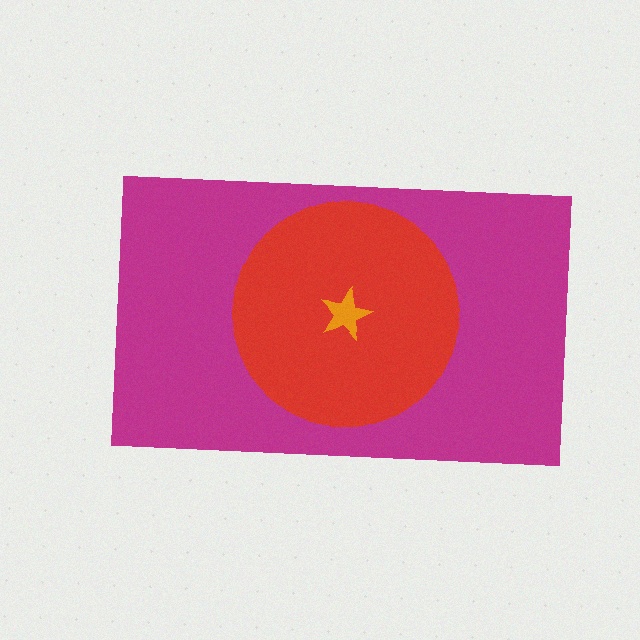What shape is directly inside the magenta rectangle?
The red circle.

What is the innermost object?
The orange star.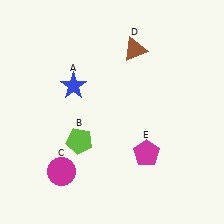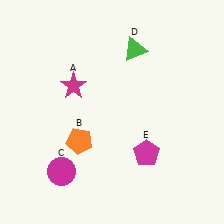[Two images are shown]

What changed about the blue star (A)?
In Image 1, A is blue. In Image 2, it changed to magenta.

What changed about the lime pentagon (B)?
In Image 1, B is lime. In Image 2, it changed to orange.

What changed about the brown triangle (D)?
In Image 1, D is brown. In Image 2, it changed to green.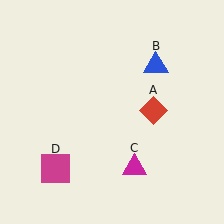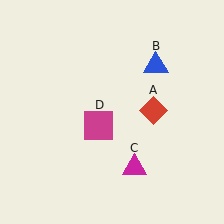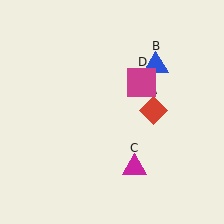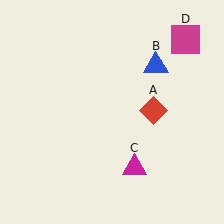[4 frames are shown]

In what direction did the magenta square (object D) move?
The magenta square (object D) moved up and to the right.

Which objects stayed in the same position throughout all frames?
Red diamond (object A) and blue triangle (object B) and magenta triangle (object C) remained stationary.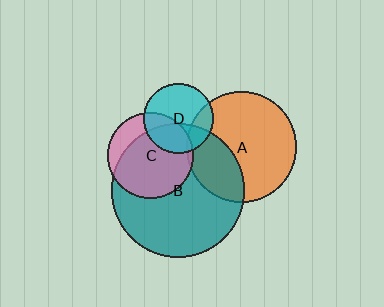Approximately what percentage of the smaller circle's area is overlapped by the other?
Approximately 30%.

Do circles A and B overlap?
Yes.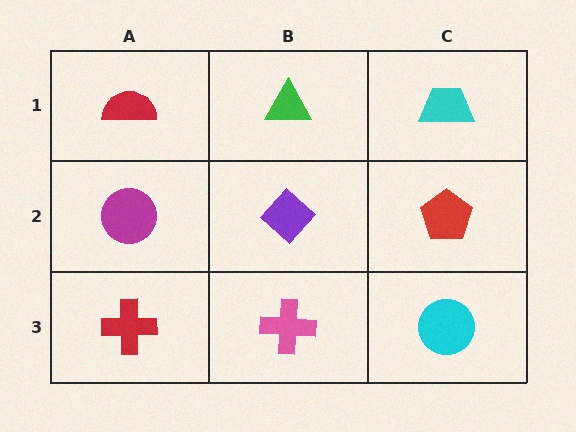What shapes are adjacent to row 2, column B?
A green triangle (row 1, column B), a pink cross (row 3, column B), a magenta circle (row 2, column A), a red pentagon (row 2, column C).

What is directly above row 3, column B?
A purple diamond.